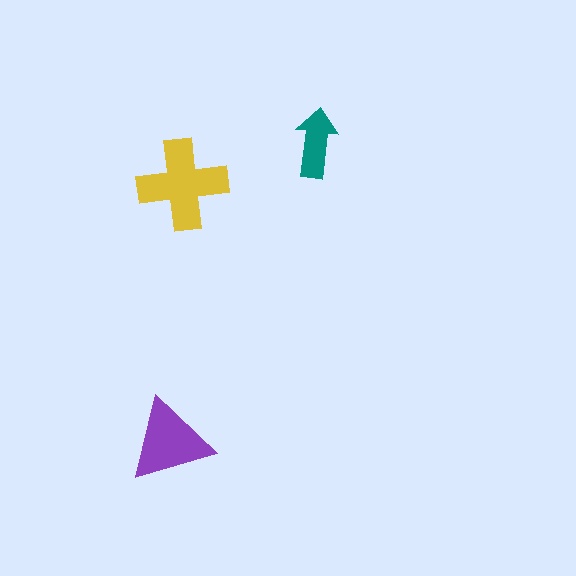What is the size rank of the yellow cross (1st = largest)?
1st.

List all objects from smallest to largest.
The teal arrow, the purple triangle, the yellow cross.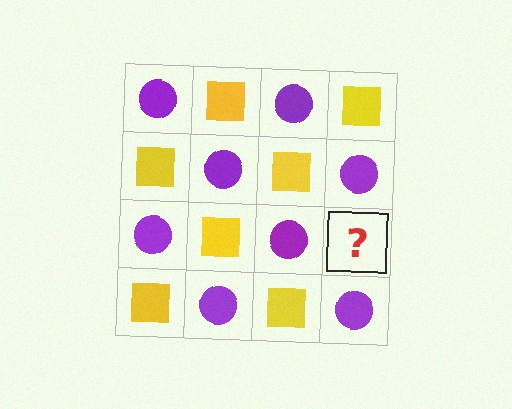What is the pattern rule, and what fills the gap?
The rule is that it alternates purple circle and yellow square in a checkerboard pattern. The gap should be filled with a yellow square.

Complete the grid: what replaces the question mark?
The question mark should be replaced with a yellow square.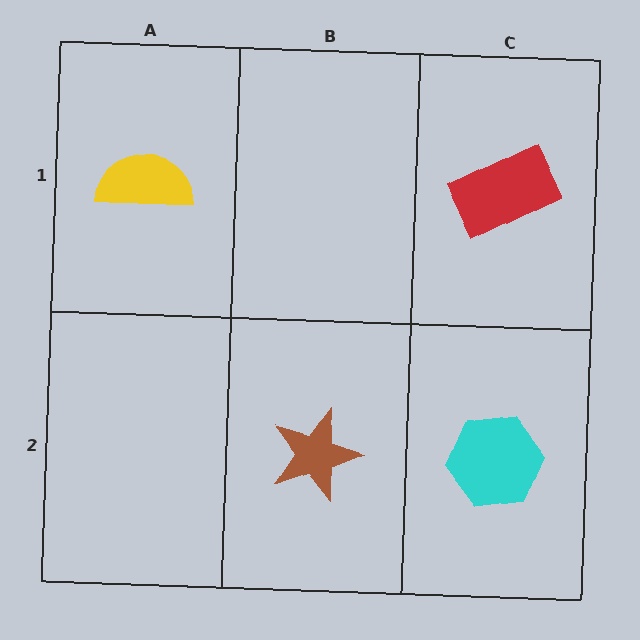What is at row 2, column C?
A cyan hexagon.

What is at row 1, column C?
A red rectangle.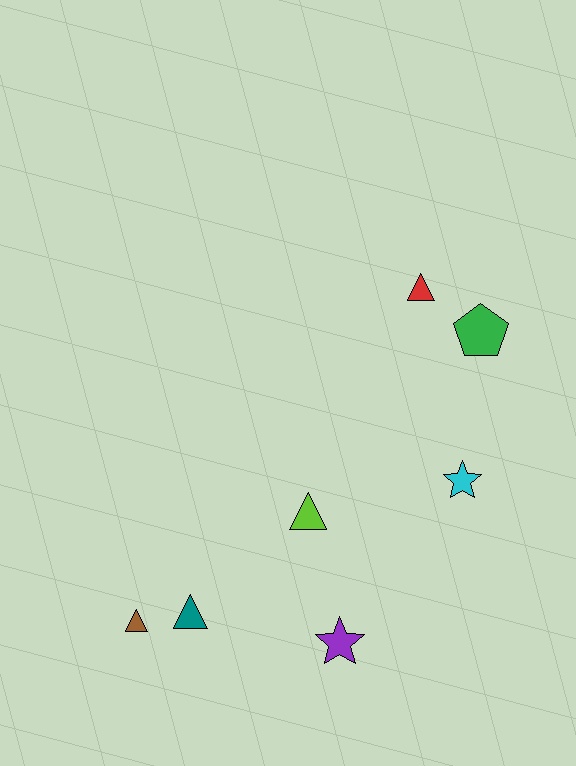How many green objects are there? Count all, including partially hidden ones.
There is 1 green object.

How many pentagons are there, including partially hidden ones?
There is 1 pentagon.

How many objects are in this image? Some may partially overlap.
There are 7 objects.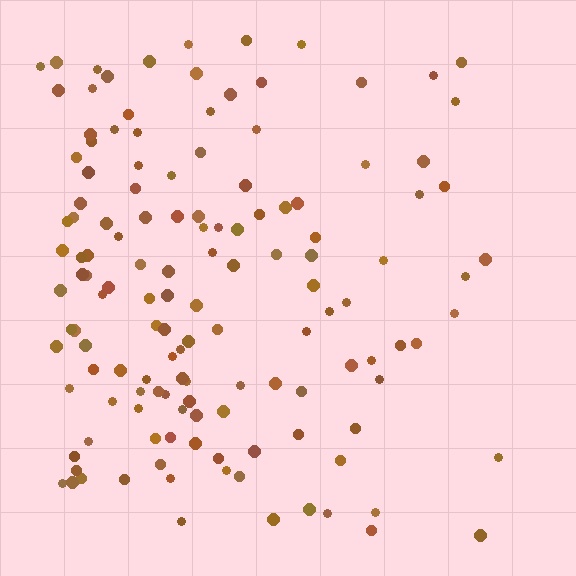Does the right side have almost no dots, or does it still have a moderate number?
Still a moderate number, just noticeably fewer than the left.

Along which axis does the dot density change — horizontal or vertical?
Horizontal.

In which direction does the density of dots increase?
From right to left, with the left side densest.